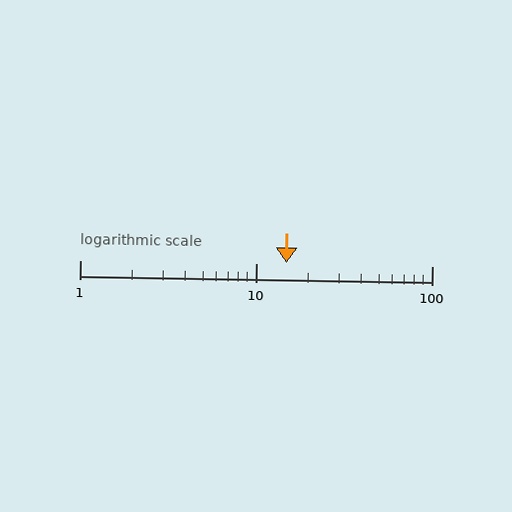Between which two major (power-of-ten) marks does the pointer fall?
The pointer is between 10 and 100.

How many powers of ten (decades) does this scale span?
The scale spans 2 decades, from 1 to 100.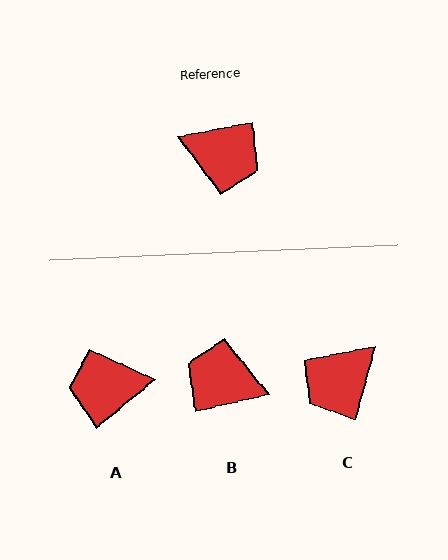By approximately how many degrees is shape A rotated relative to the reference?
Approximately 151 degrees clockwise.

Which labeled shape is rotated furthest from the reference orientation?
B, about 178 degrees away.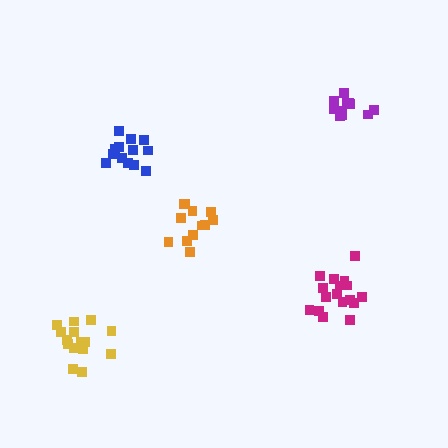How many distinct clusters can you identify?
There are 5 distinct clusters.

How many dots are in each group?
Group 1: 17 dots, Group 2: 11 dots, Group 3: 13 dots, Group 4: 13 dots, Group 5: 15 dots (69 total).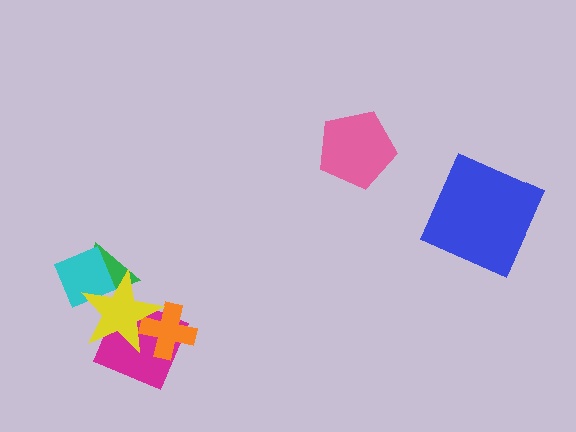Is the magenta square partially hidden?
Yes, it is partially covered by another shape.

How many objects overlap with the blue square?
0 objects overlap with the blue square.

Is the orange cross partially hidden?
Yes, it is partially covered by another shape.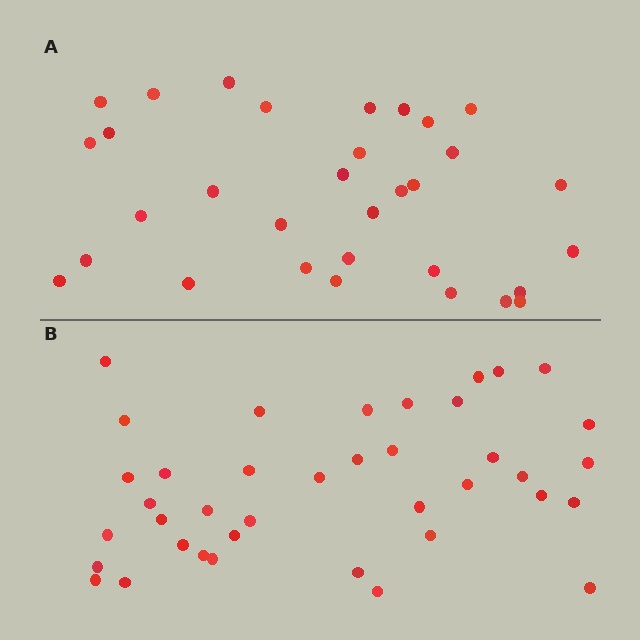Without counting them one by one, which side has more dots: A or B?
Region B (the bottom region) has more dots.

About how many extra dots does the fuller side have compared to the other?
Region B has roughly 8 or so more dots than region A.